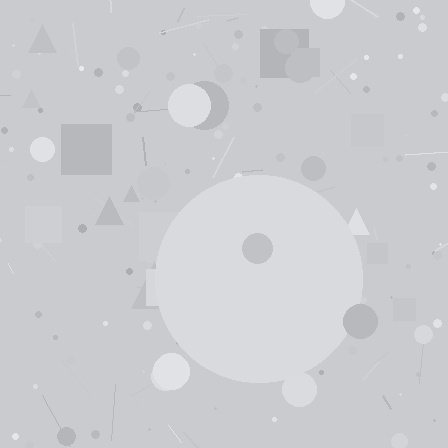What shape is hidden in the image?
A circle is hidden in the image.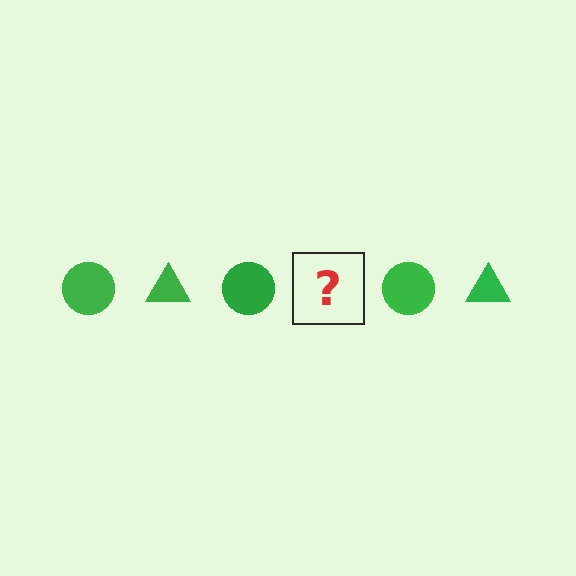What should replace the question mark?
The question mark should be replaced with a green triangle.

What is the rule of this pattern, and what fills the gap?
The rule is that the pattern cycles through circle, triangle shapes in green. The gap should be filled with a green triangle.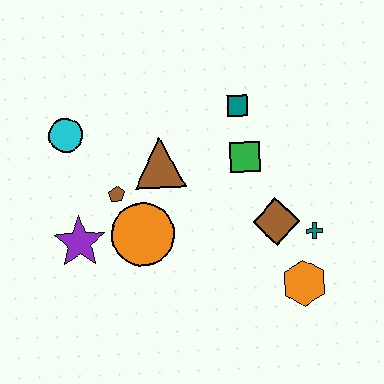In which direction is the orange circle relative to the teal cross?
The orange circle is to the left of the teal cross.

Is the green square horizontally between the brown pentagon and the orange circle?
No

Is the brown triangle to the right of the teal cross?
No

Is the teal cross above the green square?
No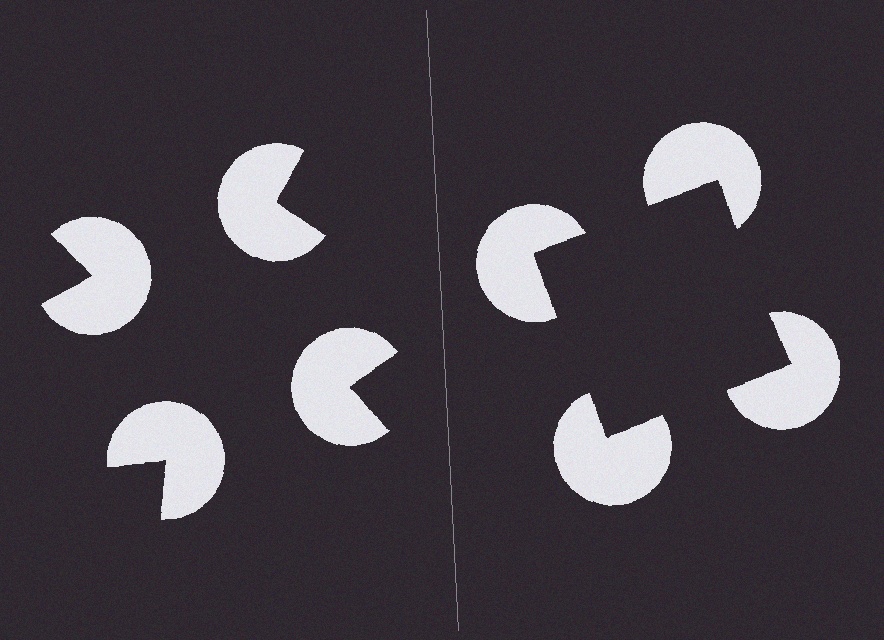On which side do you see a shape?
An illusory square appears on the right side. On the left side the wedge cuts are rotated, so no coherent shape forms.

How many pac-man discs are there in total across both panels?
8 — 4 on each side.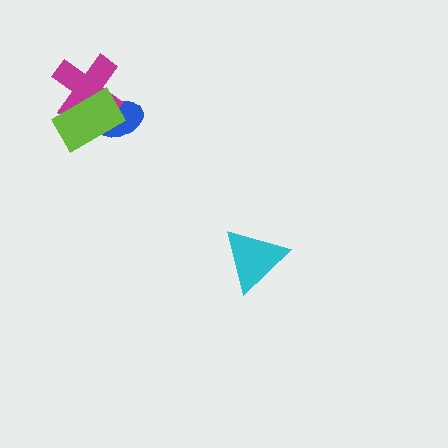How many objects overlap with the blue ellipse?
2 objects overlap with the blue ellipse.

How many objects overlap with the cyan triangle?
0 objects overlap with the cyan triangle.